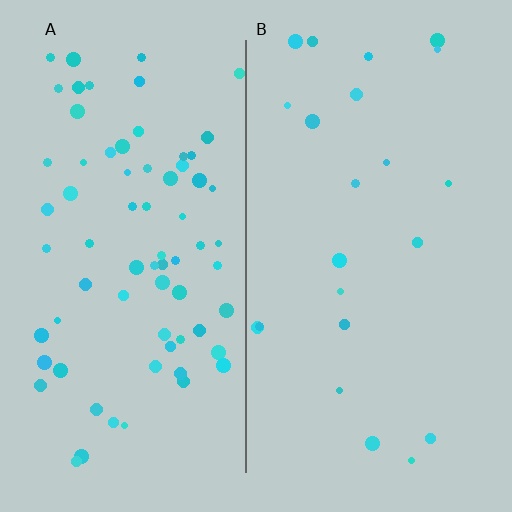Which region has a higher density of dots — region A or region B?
A (the left).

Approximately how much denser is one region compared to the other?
Approximately 3.3× — region A over region B.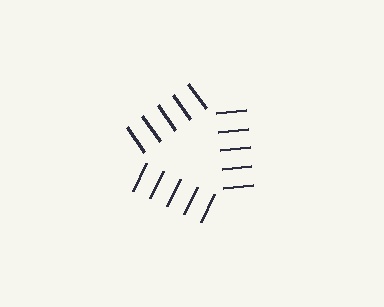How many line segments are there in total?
15 — 5 along each of the 3 edges.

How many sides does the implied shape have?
3 sides — the line-ends trace a triangle.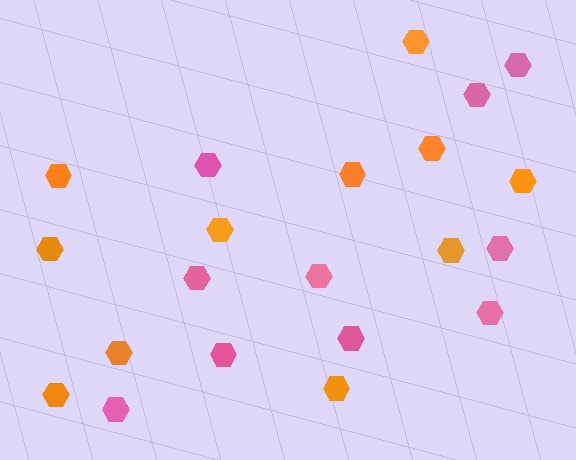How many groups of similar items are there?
There are 2 groups: one group of orange hexagons (11) and one group of pink hexagons (10).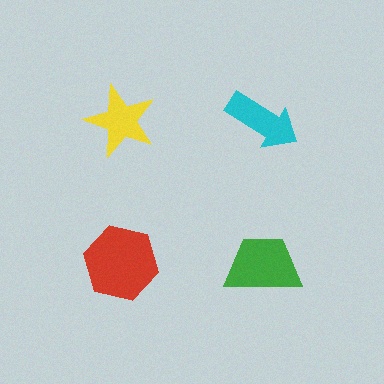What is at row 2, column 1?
A red hexagon.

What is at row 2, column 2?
A green trapezoid.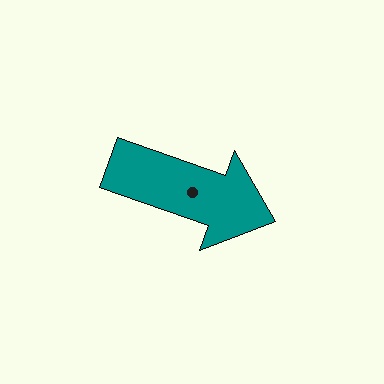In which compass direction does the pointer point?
East.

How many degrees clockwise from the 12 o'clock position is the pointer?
Approximately 110 degrees.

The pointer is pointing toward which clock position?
Roughly 4 o'clock.